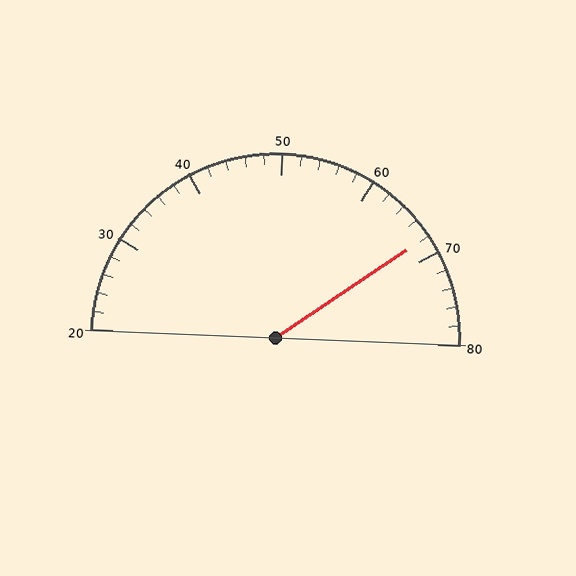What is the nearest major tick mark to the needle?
The nearest major tick mark is 70.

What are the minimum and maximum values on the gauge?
The gauge ranges from 20 to 80.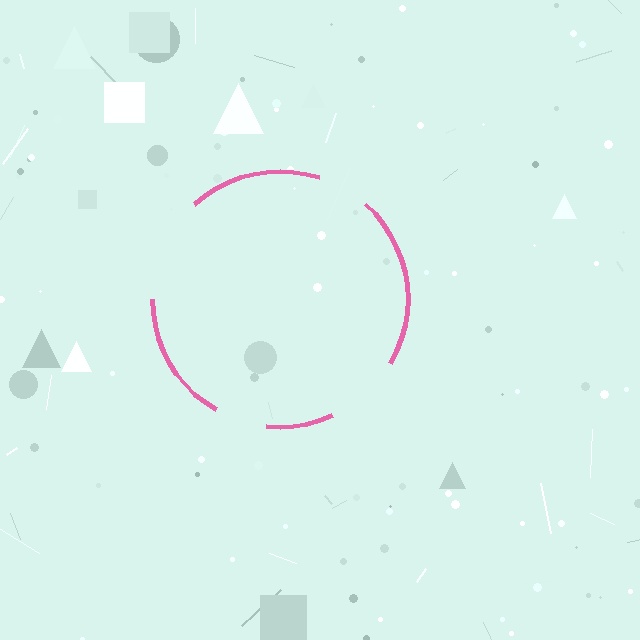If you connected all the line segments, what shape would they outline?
They would outline a circle.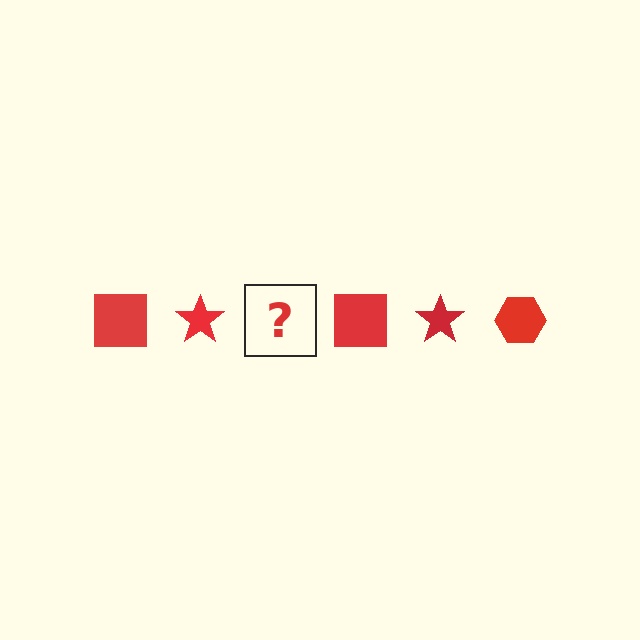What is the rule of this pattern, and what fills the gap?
The rule is that the pattern cycles through square, star, hexagon shapes in red. The gap should be filled with a red hexagon.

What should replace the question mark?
The question mark should be replaced with a red hexagon.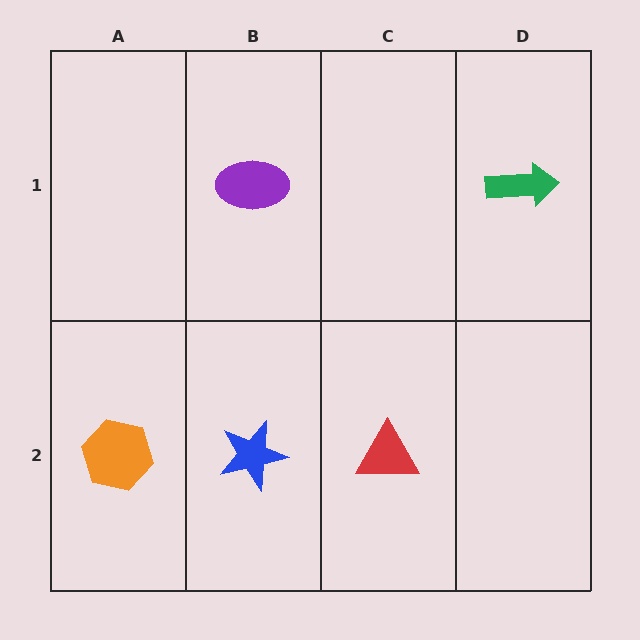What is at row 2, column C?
A red triangle.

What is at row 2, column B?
A blue star.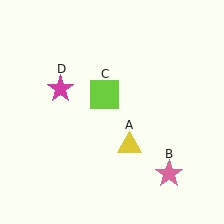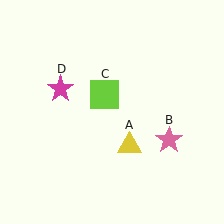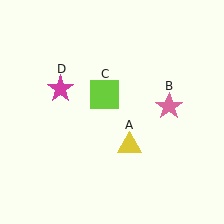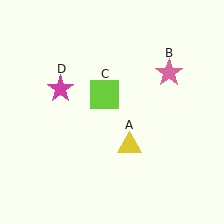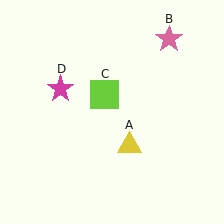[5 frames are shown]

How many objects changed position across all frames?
1 object changed position: pink star (object B).